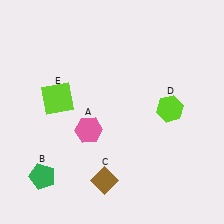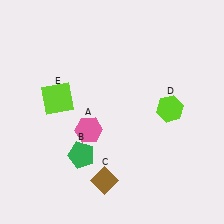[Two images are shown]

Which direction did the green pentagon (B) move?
The green pentagon (B) moved right.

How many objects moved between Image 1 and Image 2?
1 object moved between the two images.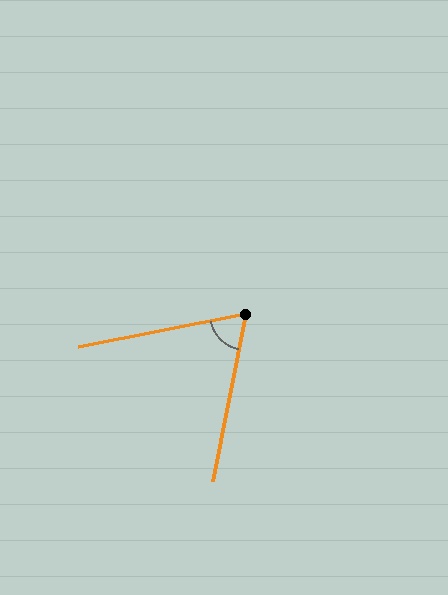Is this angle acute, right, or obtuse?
It is acute.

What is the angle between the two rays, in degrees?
Approximately 67 degrees.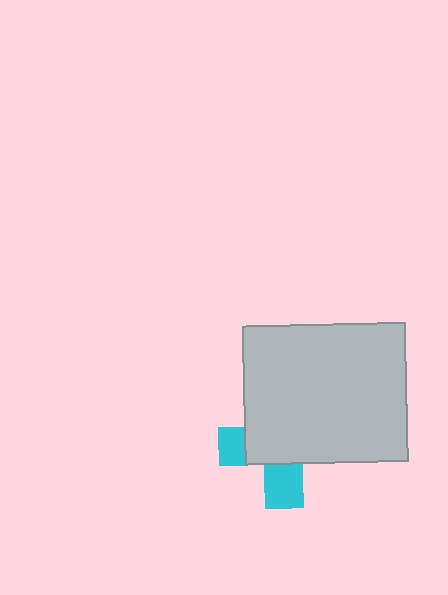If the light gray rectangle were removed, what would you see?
You would see the complete cyan cross.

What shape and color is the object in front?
The object in front is a light gray rectangle.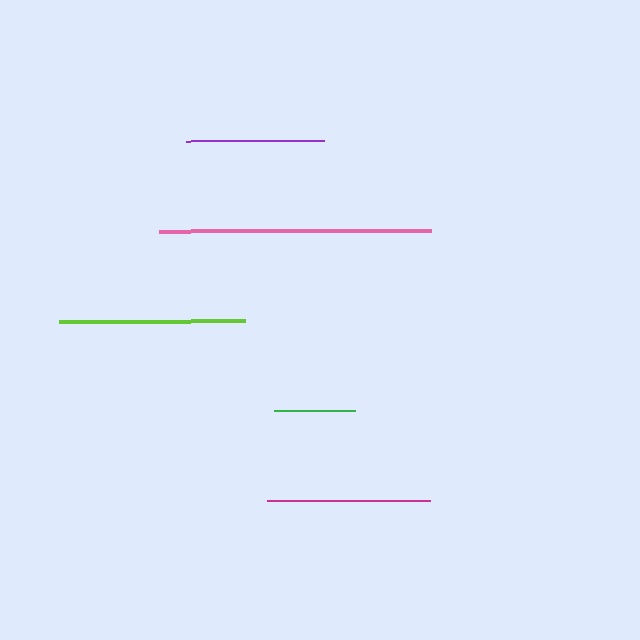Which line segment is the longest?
The pink line is the longest at approximately 272 pixels.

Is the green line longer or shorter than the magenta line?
The magenta line is longer than the green line.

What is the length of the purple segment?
The purple segment is approximately 138 pixels long.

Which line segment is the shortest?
The green line is the shortest at approximately 81 pixels.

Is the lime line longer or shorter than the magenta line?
The lime line is longer than the magenta line.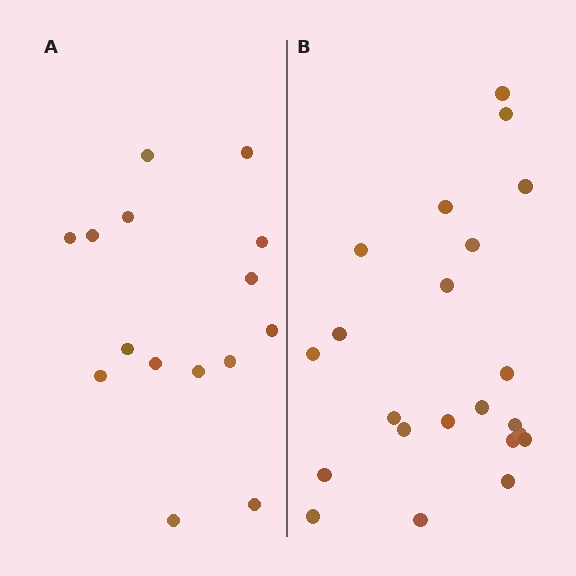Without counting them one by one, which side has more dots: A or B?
Region B (the right region) has more dots.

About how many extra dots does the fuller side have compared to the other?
Region B has roughly 8 or so more dots than region A.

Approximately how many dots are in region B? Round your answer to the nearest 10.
About 20 dots. (The exact count is 22, which rounds to 20.)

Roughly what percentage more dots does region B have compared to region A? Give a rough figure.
About 45% more.